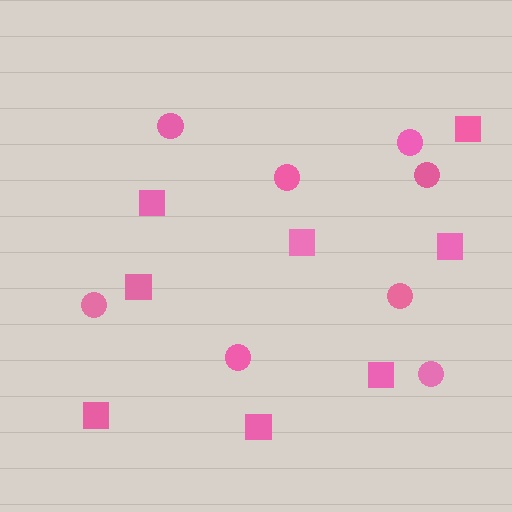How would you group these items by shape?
There are 2 groups: one group of squares (8) and one group of circles (8).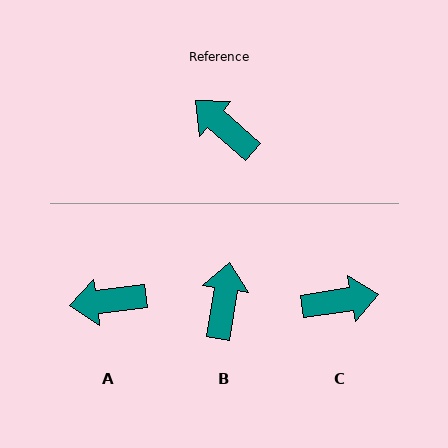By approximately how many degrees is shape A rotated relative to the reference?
Approximately 49 degrees counter-clockwise.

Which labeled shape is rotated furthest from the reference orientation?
C, about 130 degrees away.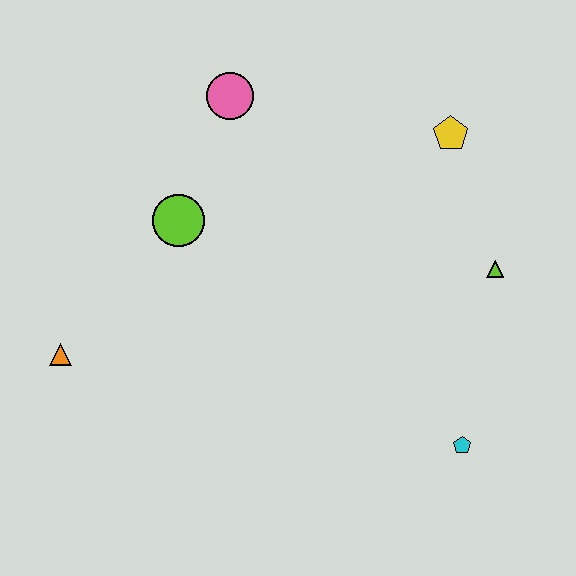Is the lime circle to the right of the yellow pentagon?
No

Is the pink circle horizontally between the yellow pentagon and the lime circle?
Yes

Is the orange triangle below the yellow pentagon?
Yes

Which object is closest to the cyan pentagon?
The lime triangle is closest to the cyan pentagon.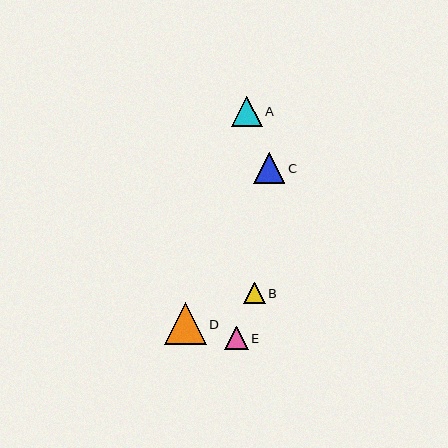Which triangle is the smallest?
Triangle B is the smallest with a size of approximately 21 pixels.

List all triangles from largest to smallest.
From largest to smallest: D, C, A, E, B.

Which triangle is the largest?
Triangle D is the largest with a size of approximately 42 pixels.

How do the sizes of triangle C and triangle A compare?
Triangle C and triangle A are approximately the same size.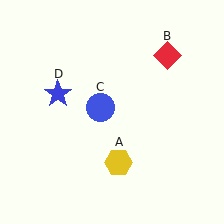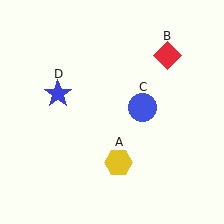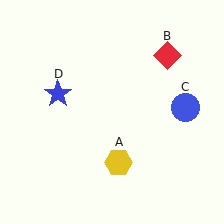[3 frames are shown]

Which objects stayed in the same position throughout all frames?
Yellow hexagon (object A) and red diamond (object B) and blue star (object D) remained stationary.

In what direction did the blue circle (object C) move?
The blue circle (object C) moved right.